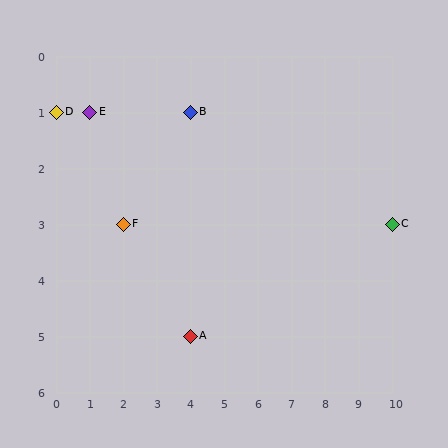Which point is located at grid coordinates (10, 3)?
Point C is at (10, 3).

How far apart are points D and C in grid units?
Points D and C are 10 columns and 2 rows apart (about 10.2 grid units diagonally).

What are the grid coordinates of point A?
Point A is at grid coordinates (4, 5).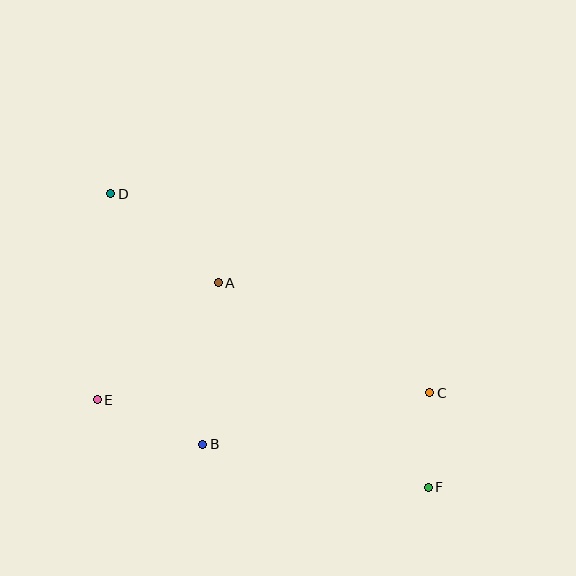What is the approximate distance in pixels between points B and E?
The distance between B and E is approximately 114 pixels.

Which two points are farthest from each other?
Points D and F are farthest from each other.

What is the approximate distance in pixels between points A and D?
The distance between A and D is approximately 139 pixels.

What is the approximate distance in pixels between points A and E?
The distance between A and E is approximately 168 pixels.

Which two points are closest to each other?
Points C and F are closest to each other.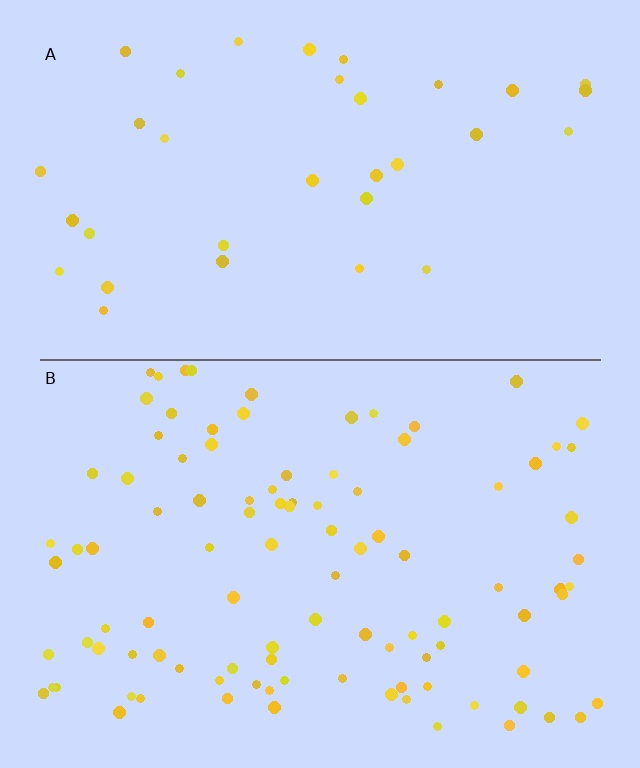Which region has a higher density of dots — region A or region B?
B (the bottom).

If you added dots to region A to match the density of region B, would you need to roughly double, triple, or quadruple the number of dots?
Approximately triple.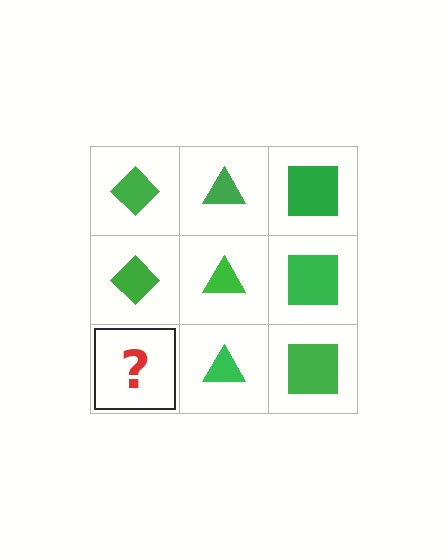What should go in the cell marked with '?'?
The missing cell should contain a green diamond.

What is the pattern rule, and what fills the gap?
The rule is that each column has a consistent shape. The gap should be filled with a green diamond.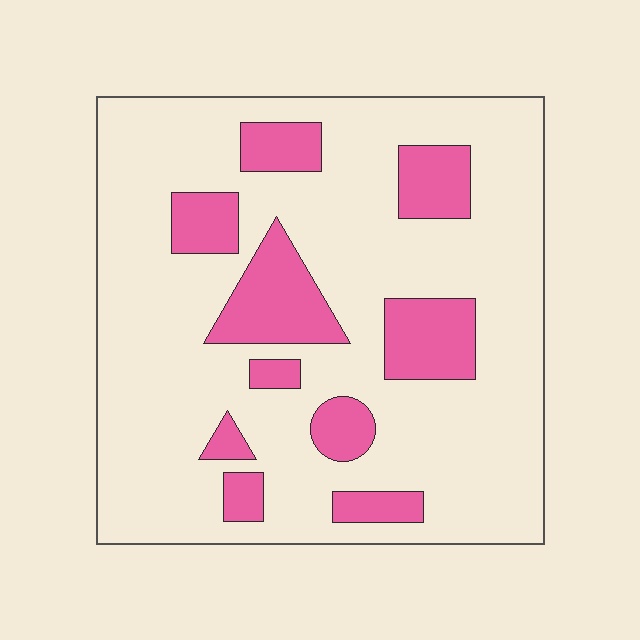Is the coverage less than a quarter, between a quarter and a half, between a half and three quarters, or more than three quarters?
Less than a quarter.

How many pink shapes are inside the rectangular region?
10.